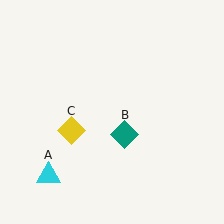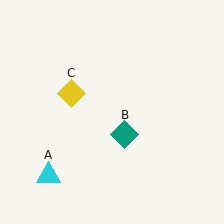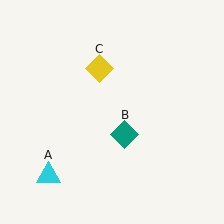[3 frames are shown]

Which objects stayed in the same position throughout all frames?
Cyan triangle (object A) and teal diamond (object B) remained stationary.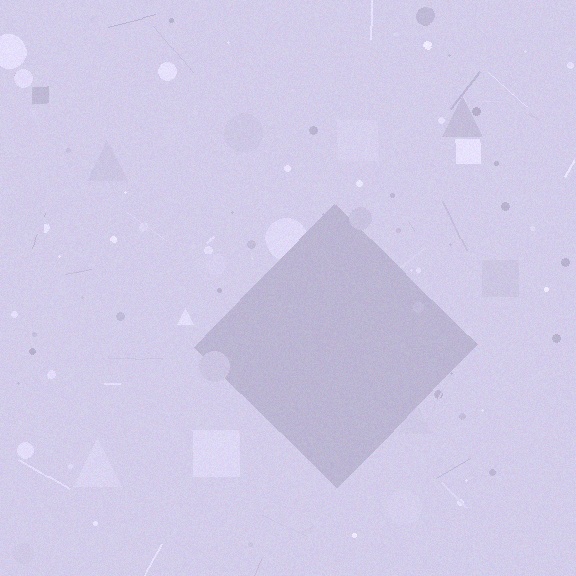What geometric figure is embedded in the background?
A diamond is embedded in the background.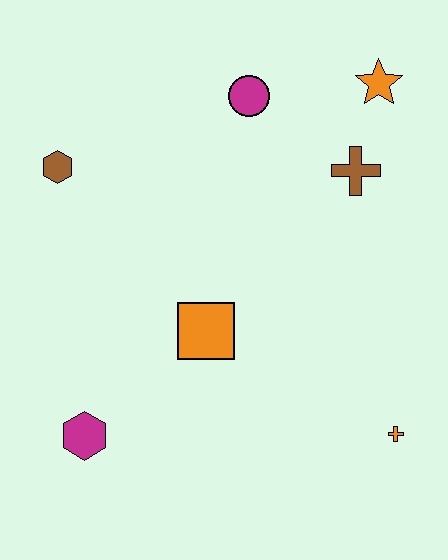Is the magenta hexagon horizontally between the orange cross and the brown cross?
No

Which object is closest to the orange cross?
The orange square is closest to the orange cross.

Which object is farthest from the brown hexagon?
The orange cross is farthest from the brown hexagon.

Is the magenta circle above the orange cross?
Yes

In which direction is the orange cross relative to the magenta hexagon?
The orange cross is to the right of the magenta hexagon.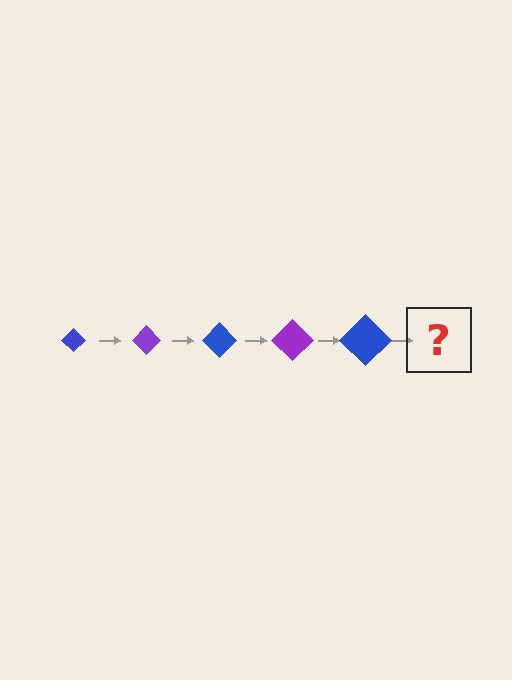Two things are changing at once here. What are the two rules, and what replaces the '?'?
The two rules are that the diamond grows larger each step and the color cycles through blue and purple. The '?' should be a purple diamond, larger than the previous one.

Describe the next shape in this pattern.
It should be a purple diamond, larger than the previous one.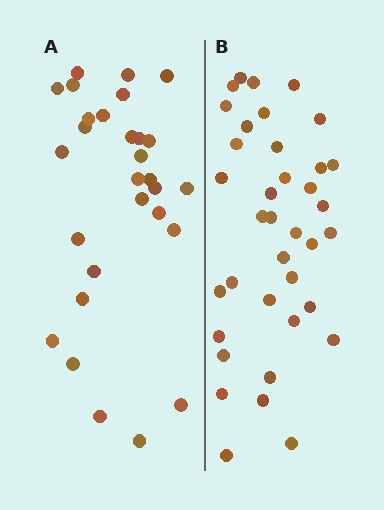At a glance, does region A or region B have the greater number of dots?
Region B (the right region) has more dots.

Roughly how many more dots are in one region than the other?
Region B has roughly 8 or so more dots than region A.